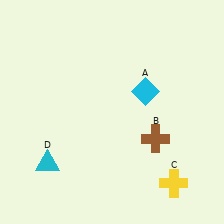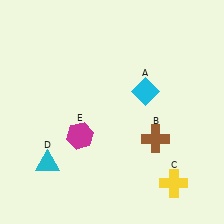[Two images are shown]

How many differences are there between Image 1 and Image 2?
There is 1 difference between the two images.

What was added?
A magenta hexagon (E) was added in Image 2.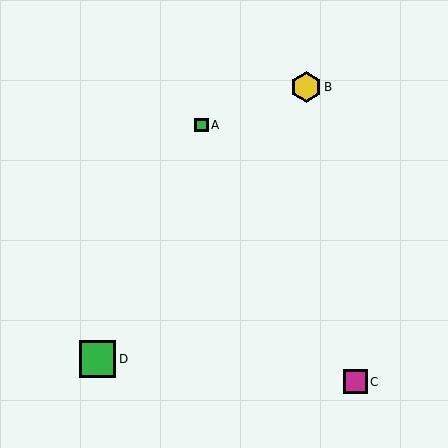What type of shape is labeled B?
Shape B is a yellow hexagon.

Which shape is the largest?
The green square (labeled D) is the largest.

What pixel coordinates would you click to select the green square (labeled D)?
Click at (98, 359) to select the green square D.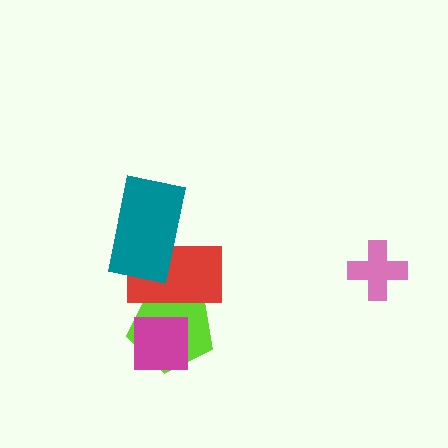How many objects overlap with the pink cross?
0 objects overlap with the pink cross.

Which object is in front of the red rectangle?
The teal rectangle is in front of the red rectangle.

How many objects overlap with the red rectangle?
2 objects overlap with the red rectangle.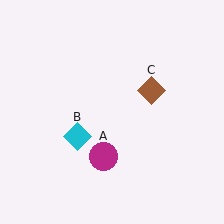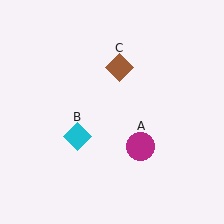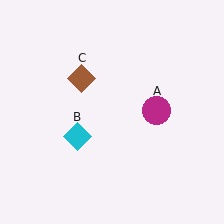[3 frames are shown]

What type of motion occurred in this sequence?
The magenta circle (object A), brown diamond (object C) rotated counterclockwise around the center of the scene.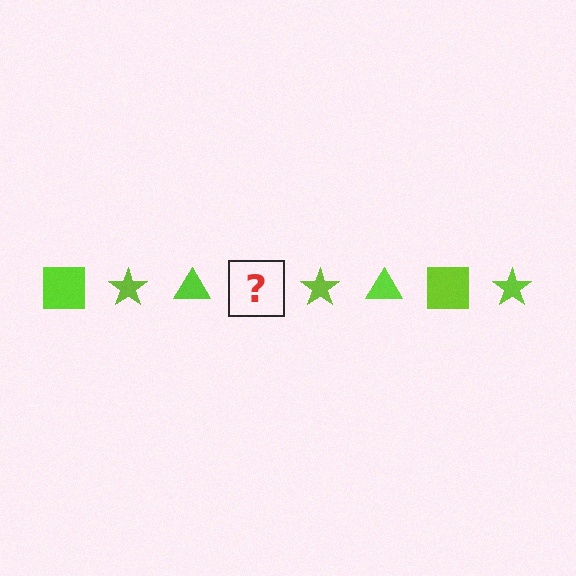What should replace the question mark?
The question mark should be replaced with a lime square.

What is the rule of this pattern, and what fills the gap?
The rule is that the pattern cycles through square, star, triangle shapes in lime. The gap should be filled with a lime square.